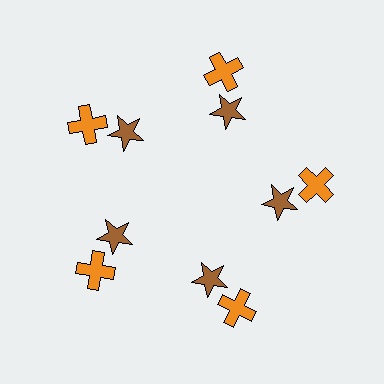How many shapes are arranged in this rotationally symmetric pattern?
There are 10 shapes, arranged in 5 groups of 2.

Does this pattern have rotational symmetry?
Yes, this pattern has 5-fold rotational symmetry. It looks the same after rotating 72 degrees around the center.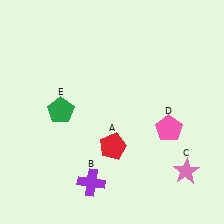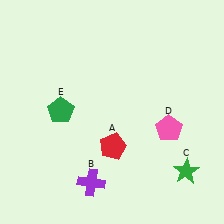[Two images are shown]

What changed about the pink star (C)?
In Image 1, C is pink. In Image 2, it changed to green.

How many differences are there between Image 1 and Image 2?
There is 1 difference between the two images.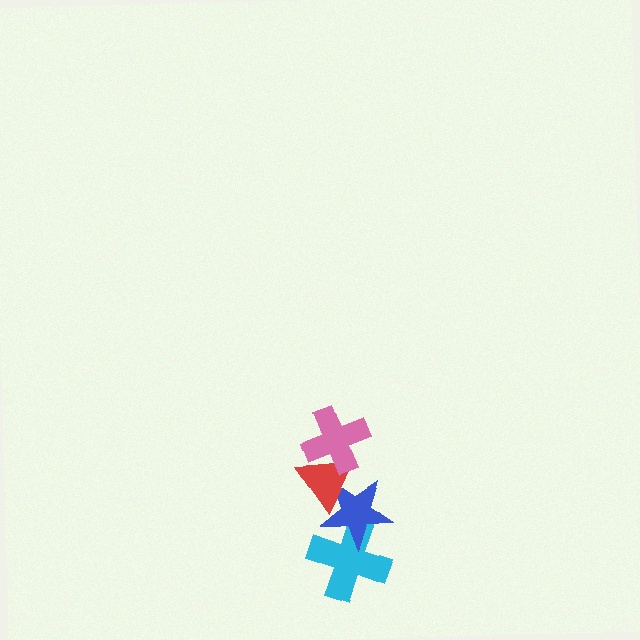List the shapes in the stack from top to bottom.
From top to bottom: the pink cross, the red triangle, the blue star, the cyan cross.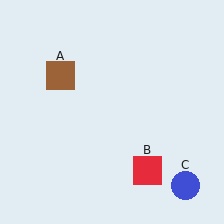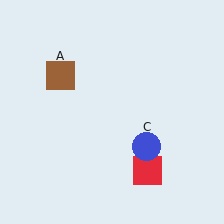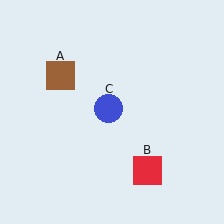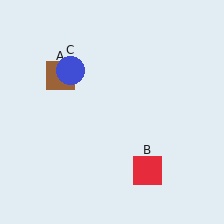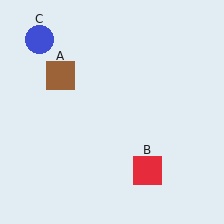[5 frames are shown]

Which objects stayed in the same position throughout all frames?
Brown square (object A) and red square (object B) remained stationary.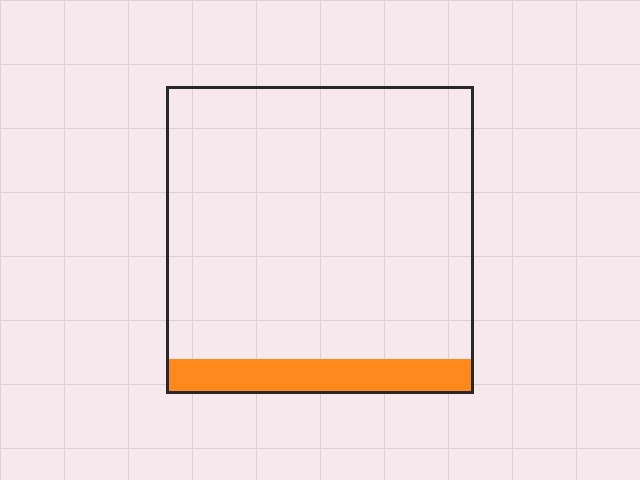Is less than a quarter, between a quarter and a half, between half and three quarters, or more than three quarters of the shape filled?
Less than a quarter.